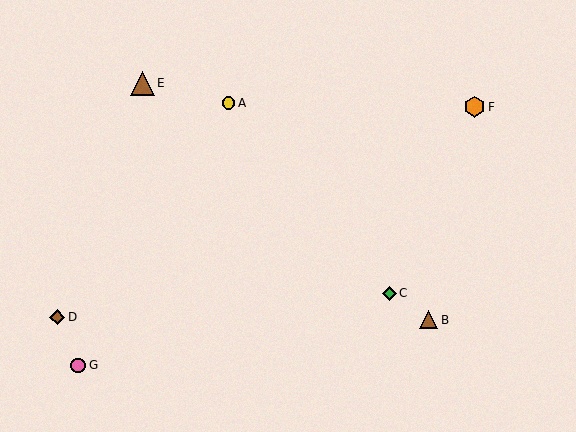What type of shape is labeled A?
Shape A is a yellow circle.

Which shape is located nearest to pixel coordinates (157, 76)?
The brown triangle (labeled E) at (142, 83) is nearest to that location.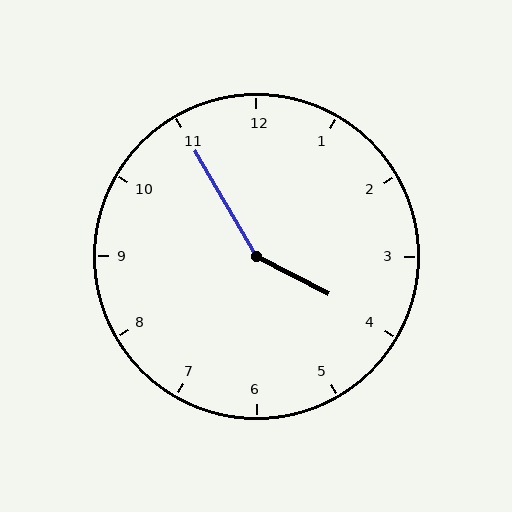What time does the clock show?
3:55.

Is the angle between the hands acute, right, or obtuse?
It is obtuse.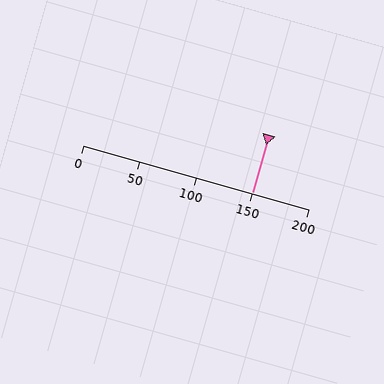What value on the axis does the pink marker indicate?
The marker indicates approximately 150.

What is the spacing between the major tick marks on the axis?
The major ticks are spaced 50 apart.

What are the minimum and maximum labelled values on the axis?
The axis runs from 0 to 200.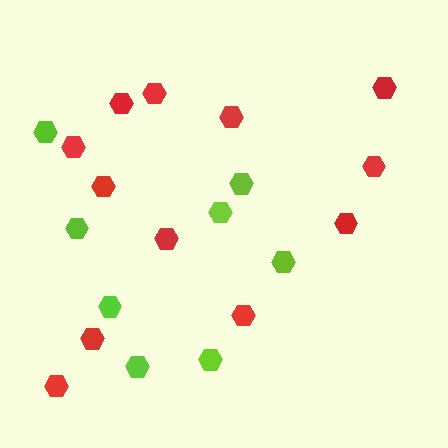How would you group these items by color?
There are 2 groups: one group of red hexagons (12) and one group of lime hexagons (8).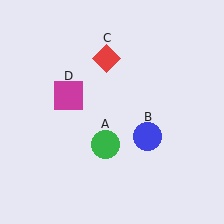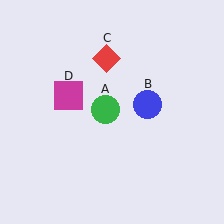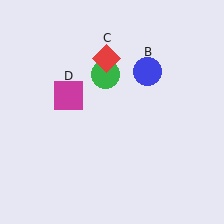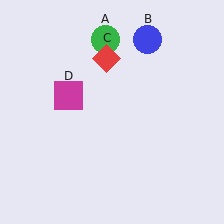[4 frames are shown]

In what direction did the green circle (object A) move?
The green circle (object A) moved up.